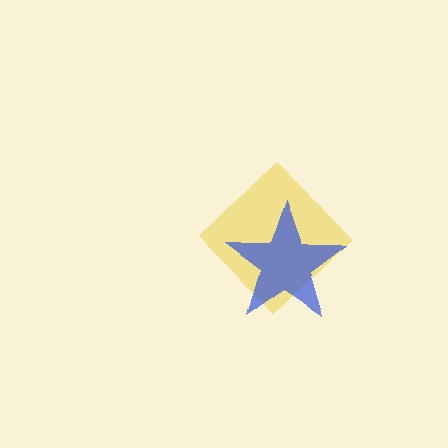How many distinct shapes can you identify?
There are 2 distinct shapes: a yellow diamond, a blue star.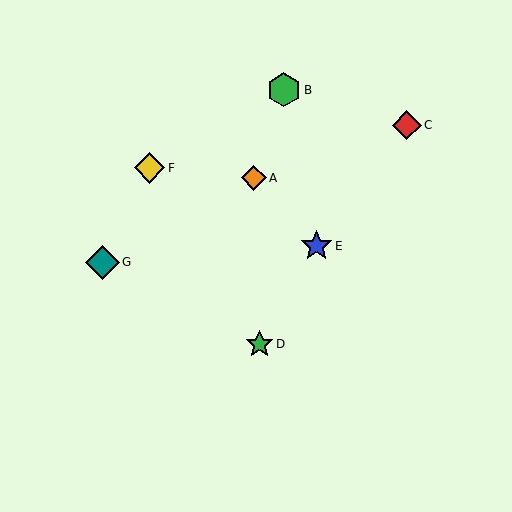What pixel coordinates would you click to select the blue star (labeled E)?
Click at (316, 246) to select the blue star E.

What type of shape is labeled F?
Shape F is a yellow diamond.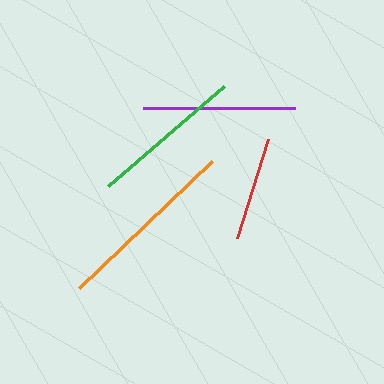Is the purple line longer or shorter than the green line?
The green line is longer than the purple line.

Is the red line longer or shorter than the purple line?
The purple line is longer than the red line.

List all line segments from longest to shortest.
From longest to shortest: orange, green, purple, red.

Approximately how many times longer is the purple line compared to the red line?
The purple line is approximately 1.5 times the length of the red line.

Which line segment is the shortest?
The red line is the shortest at approximately 103 pixels.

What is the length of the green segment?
The green segment is approximately 153 pixels long.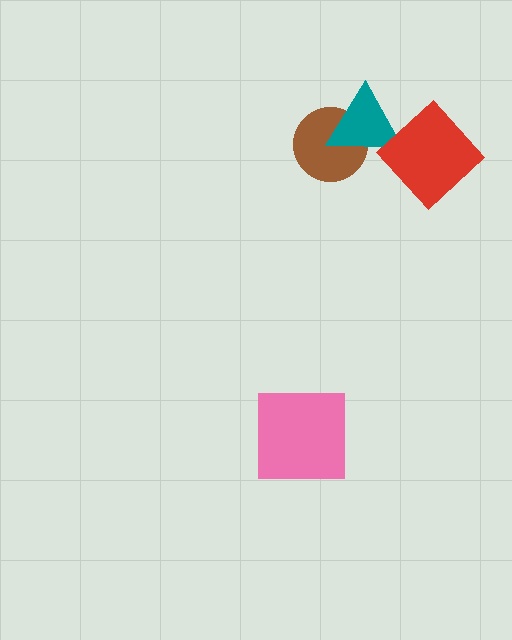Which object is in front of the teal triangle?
The red diamond is in front of the teal triangle.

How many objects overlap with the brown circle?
1 object overlaps with the brown circle.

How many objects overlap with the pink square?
0 objects overlap with the pink square.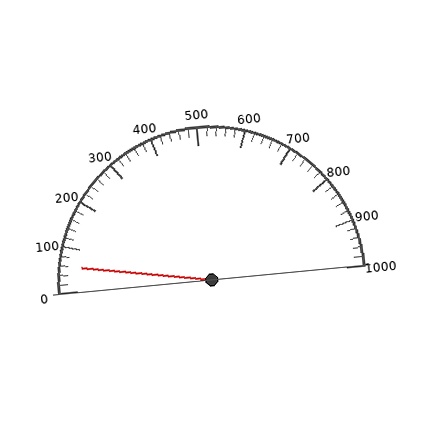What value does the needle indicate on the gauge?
The needle indicates approximately 60.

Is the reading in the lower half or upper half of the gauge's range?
The reading is in the lower half of the range (0 to 1000).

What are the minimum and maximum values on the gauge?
The gauge ranges from 0 to 1000.